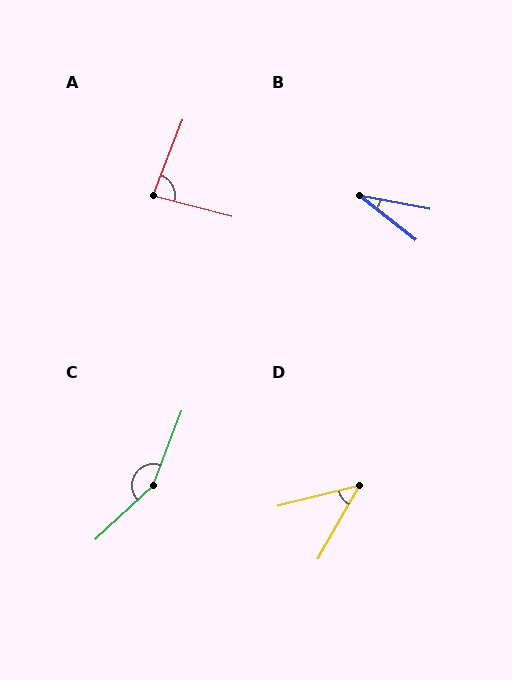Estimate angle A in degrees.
Approximately 83 degrees.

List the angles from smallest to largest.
B (27°), D (47°), A (83°), C (154°).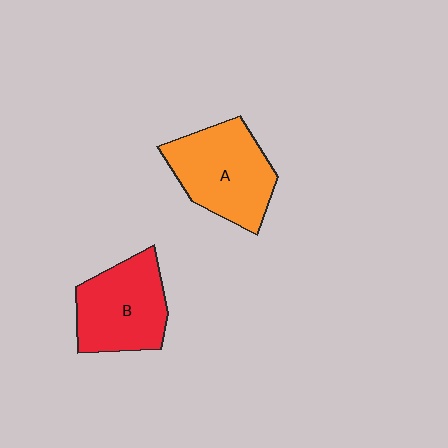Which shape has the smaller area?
Shape B (red).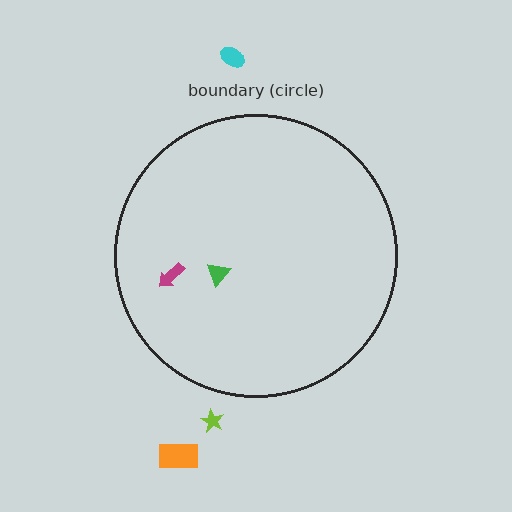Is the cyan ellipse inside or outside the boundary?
Outside.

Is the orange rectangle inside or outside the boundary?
Outside.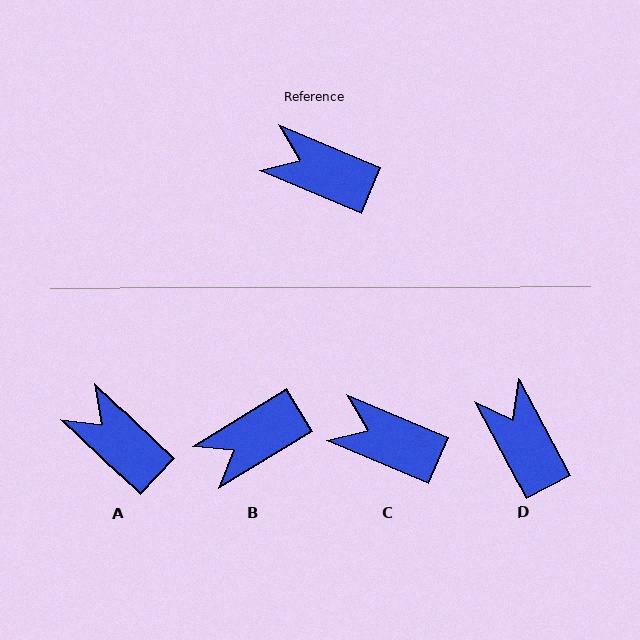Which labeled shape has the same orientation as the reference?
C.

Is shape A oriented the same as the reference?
No, it is off by about 21 degrees.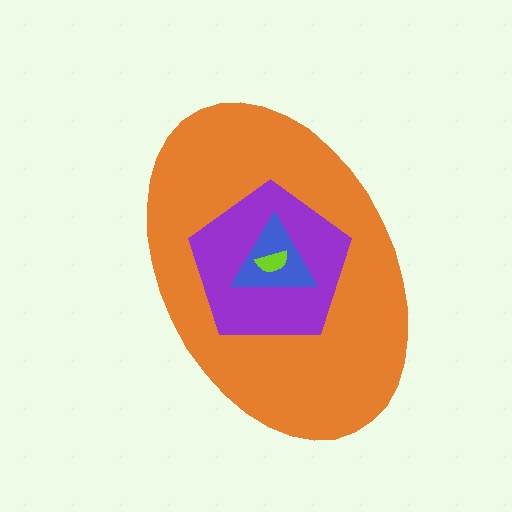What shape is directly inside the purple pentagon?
The blue triangle.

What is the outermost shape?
The orange ellipse.